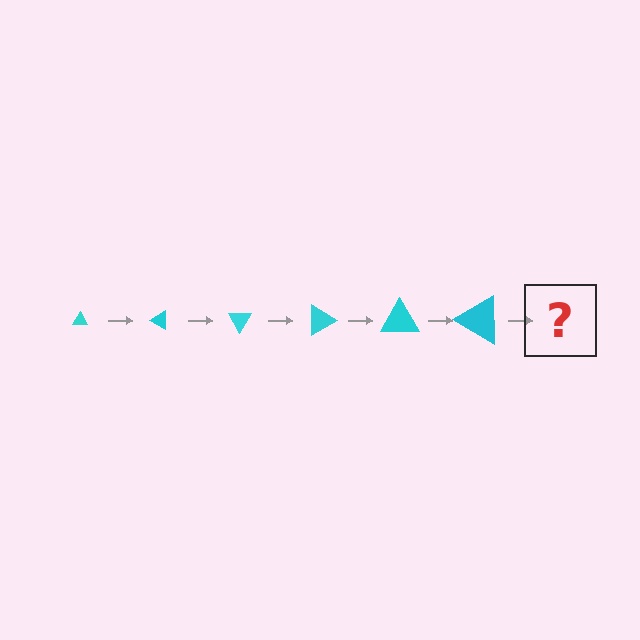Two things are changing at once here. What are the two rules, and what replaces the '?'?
The two rules are that the triangle grows larger each step and it rotates 30 degrees each step. The '?' should be a triangle, larger than the previous one and rotated 180 degrees from the start.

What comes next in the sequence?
The next element should be a triangle, larger than the previous one and rotated 180 degrees from the start.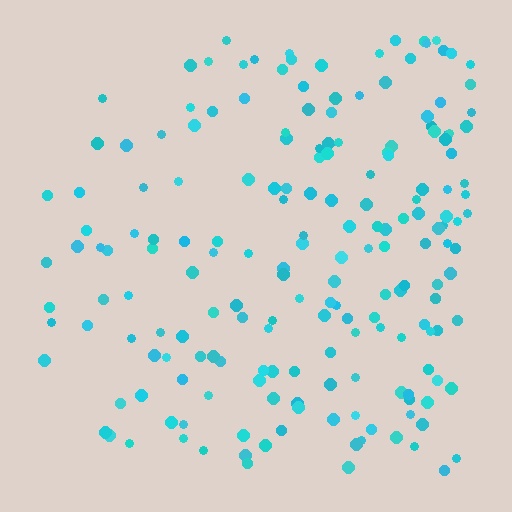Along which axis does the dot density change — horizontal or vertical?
Horizontal.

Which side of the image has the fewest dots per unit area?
The left.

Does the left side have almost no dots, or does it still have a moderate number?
Still a moderate number, just noticeably fewer than the right.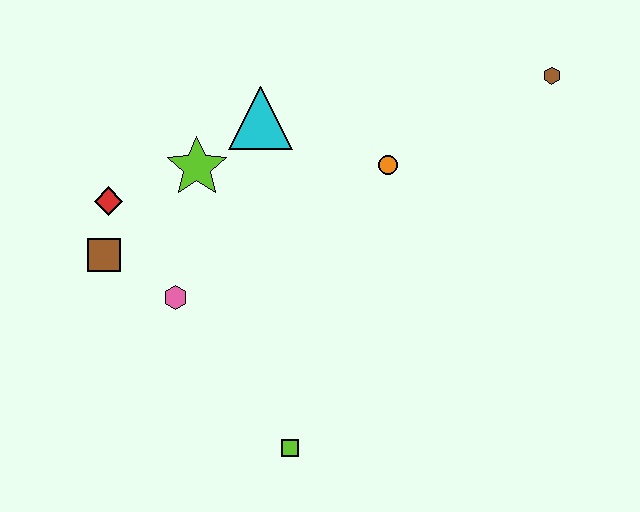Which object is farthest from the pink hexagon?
The brown hexagon is farthest from the pink hexagon.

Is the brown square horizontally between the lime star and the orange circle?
No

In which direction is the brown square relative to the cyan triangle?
The brown square is to the left of the cyan triangle.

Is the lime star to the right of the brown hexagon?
No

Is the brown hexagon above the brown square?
Yes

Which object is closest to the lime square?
The pink hexagon is closest to the lime square.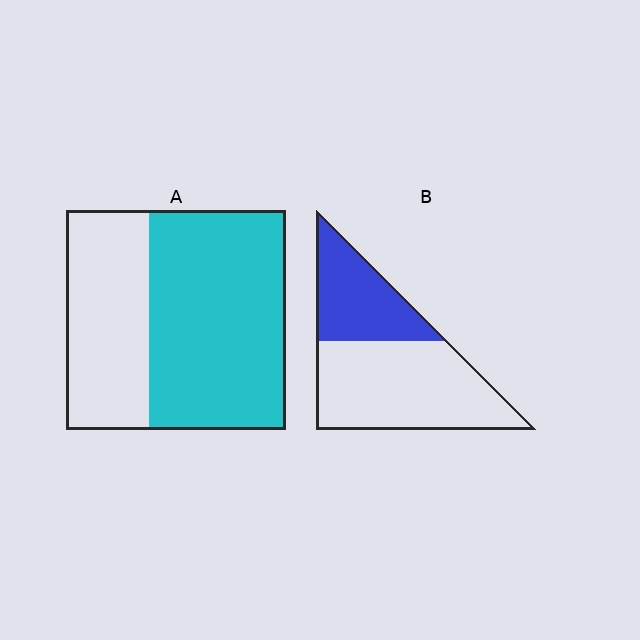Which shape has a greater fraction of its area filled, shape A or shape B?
Shape A.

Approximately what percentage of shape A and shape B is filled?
A is approximately 60% and B is approximately 35%.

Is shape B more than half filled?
No.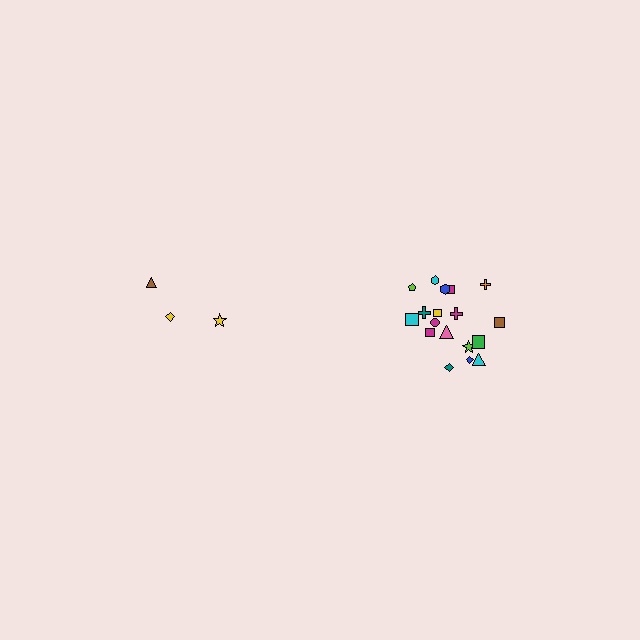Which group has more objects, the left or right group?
The right group.